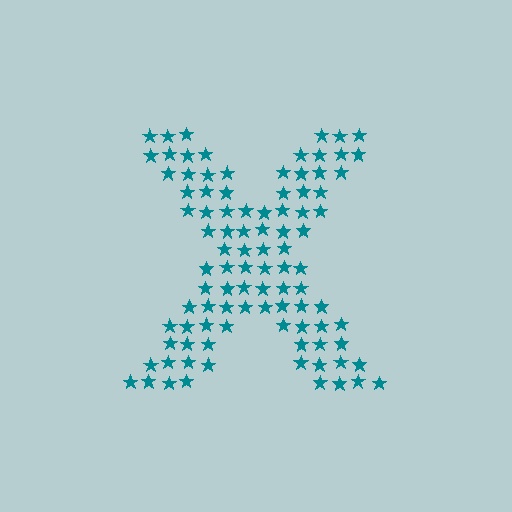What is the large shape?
The large shape is the letter X.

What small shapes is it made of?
It is made of small stars.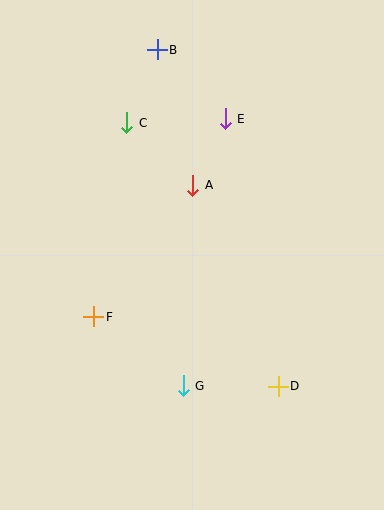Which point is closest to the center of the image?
Point A at (193, 185) is closest to the center.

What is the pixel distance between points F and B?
The distance between F and B is 274 pixels.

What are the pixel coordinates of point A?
Point A is at (193, 185).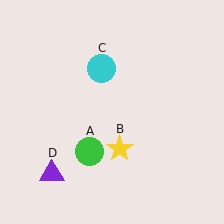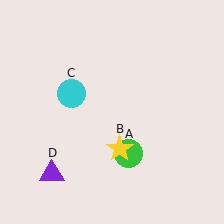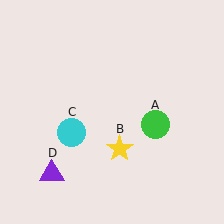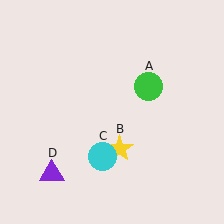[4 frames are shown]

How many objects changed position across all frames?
2 objects changed position: green circle (object A), cyan circle (object C).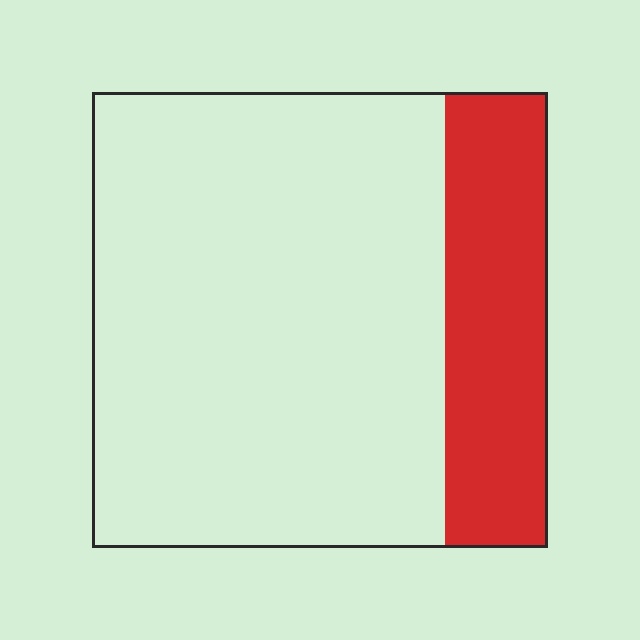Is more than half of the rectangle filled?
No.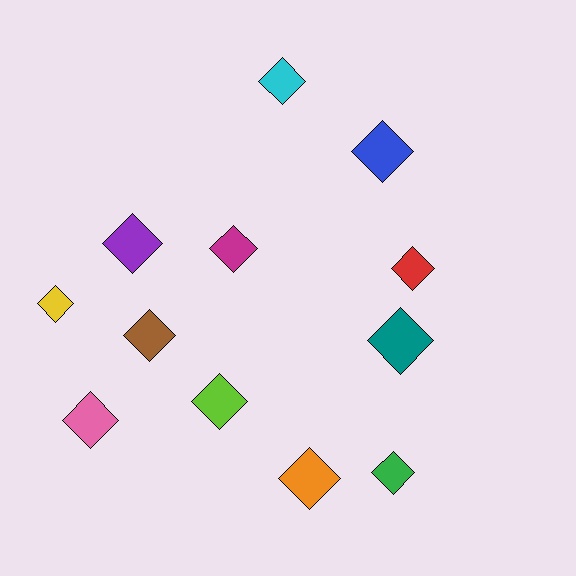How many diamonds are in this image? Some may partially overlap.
There are 12 diamonds.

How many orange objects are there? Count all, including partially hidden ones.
There is 1 orange object.